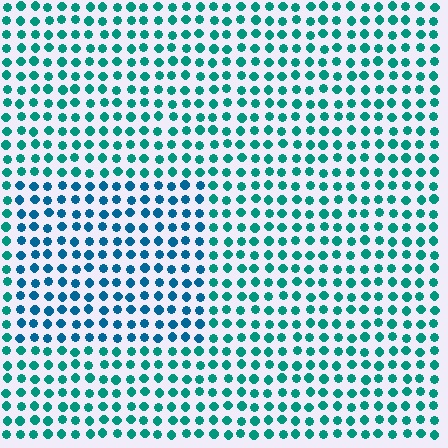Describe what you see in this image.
The image is filled with small teal elements in a uniform arrangement. A rectangle-shaped region is visible where the elements are tinted to a slightly different hue, forming a subtle color boundary.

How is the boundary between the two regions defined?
The boundary is defined purely by a slight shift in hue (about 30 degrees). Spacing, size, and orientation are identical on both sides.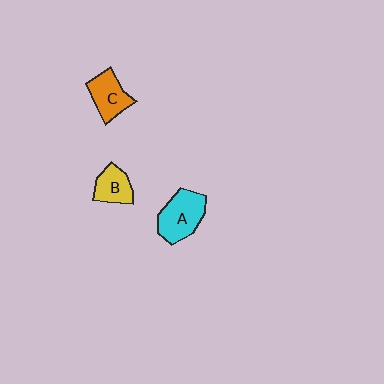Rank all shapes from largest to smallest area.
From largest to smallest: A (cyan), C (orange), B (yellow).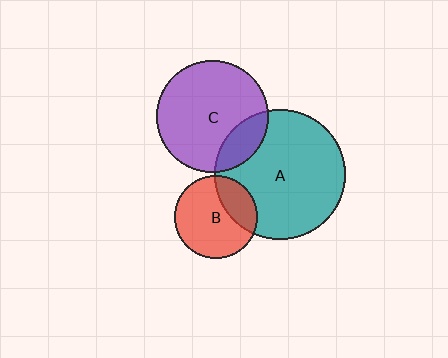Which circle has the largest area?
Circle A (teal).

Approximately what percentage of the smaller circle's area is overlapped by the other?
Approximately 30%.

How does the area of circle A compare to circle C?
Approximately 1.4 times.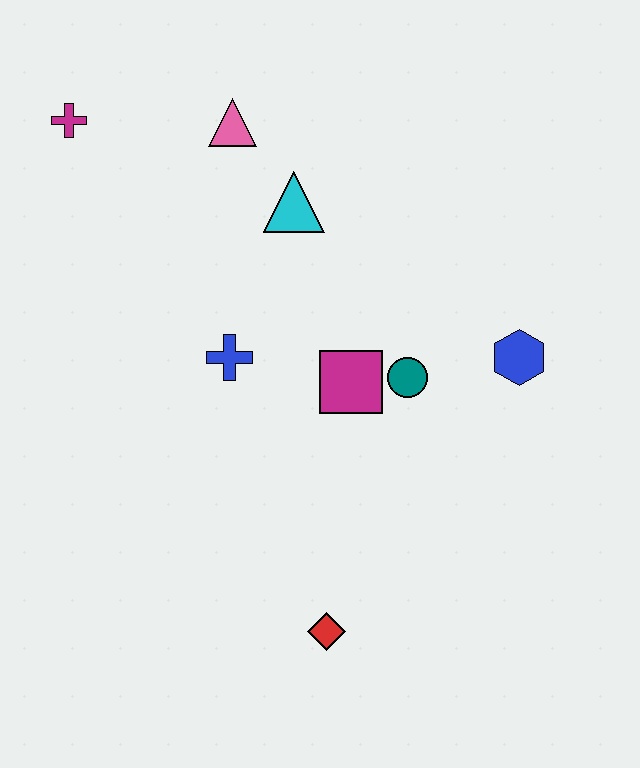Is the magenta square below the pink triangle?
Yes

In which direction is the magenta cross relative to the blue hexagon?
The magenta cross is to the left of the blue hexagon.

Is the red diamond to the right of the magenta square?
No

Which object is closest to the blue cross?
The magenta square is closest to the blue cross.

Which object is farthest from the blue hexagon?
The magenta cross is farthest from the blue hexagon.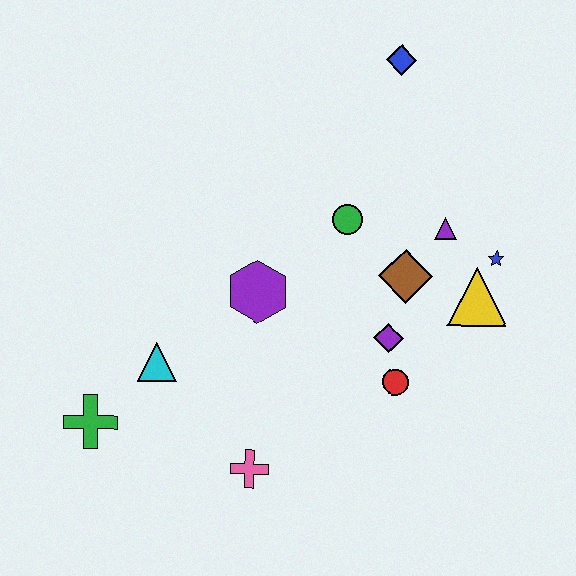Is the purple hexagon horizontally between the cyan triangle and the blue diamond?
Yes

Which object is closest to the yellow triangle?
The blue star is closest to the yellow triangle.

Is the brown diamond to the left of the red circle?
No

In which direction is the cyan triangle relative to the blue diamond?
The cyan triangle is below the blue diamond.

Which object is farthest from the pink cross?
The blue diamond is farthest from the pink cross.